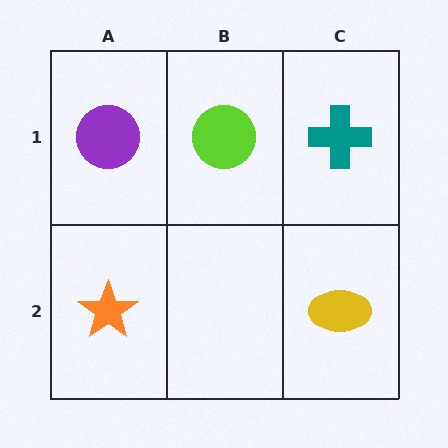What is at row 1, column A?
A purple circle.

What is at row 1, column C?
A teal cross.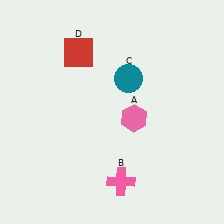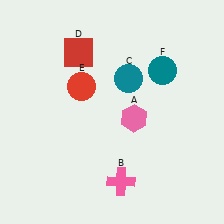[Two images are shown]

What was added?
A red circle (E), a teal circle (F) were added in Image 2.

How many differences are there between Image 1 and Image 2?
There are 2 differences between the two images.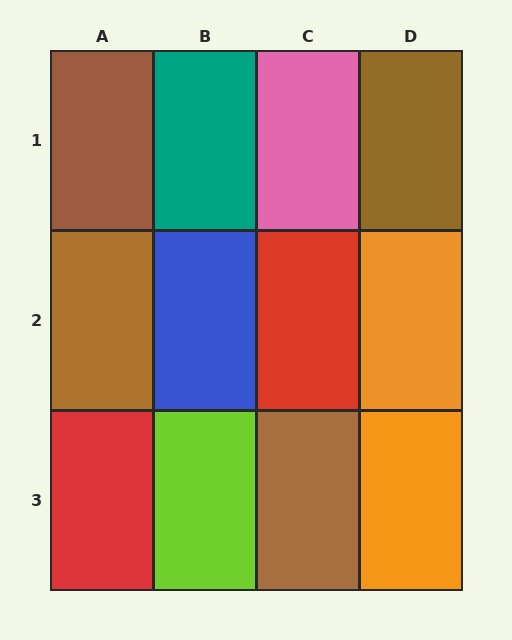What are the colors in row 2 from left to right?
Brown, blue, red, orange.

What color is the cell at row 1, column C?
Pink.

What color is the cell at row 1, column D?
Brown.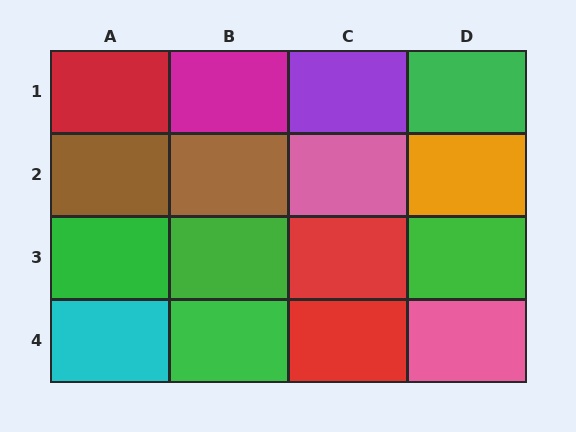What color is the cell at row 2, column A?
Brown.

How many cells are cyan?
1 cell is cyan.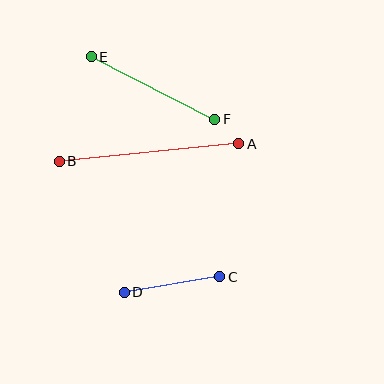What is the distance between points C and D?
The distance is approximately 96 pixels.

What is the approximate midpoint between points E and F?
The midpoint is at approximately (153, 88) pixels.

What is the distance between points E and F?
The distance is approximately 138 pixels.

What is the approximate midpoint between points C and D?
The midpoint is at approximately (172, 284) pixels.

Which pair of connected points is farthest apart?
Points A and B are farthest apart.